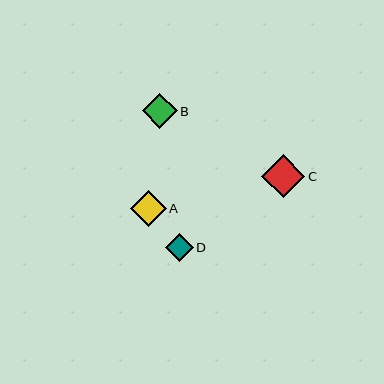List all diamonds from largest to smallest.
From largest to smallest: C, A, B, D.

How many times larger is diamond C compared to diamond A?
Diamond C is approximately 1.2 times the size of diamond A.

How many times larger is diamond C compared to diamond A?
Diamond C is approximately 1.2 times the size of diamond A.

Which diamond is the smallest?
Diamond D is the smallest with a size of approximately 28 pixels.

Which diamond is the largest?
Diamond C is the largest with a size of approximately 43 pixels.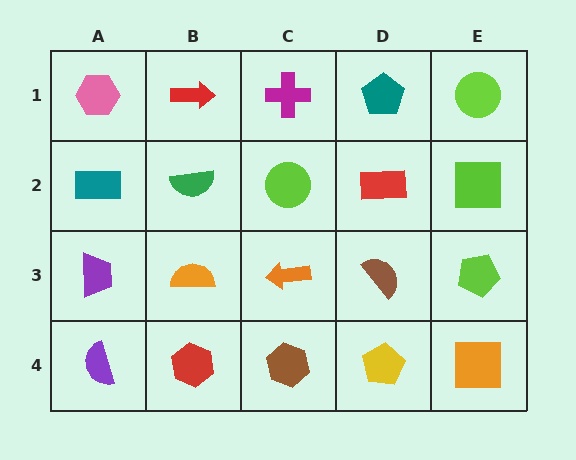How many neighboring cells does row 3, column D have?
4.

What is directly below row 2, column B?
An orange semicircle.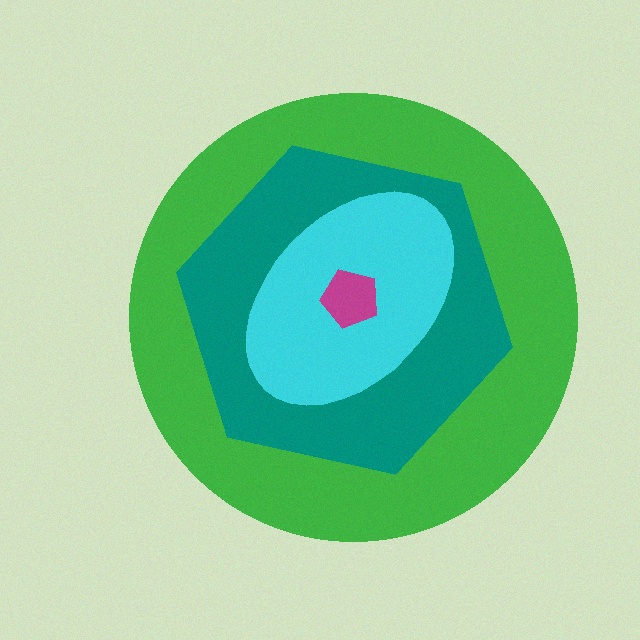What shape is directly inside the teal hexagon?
The cyan ellipse.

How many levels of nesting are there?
4.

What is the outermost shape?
The green circle.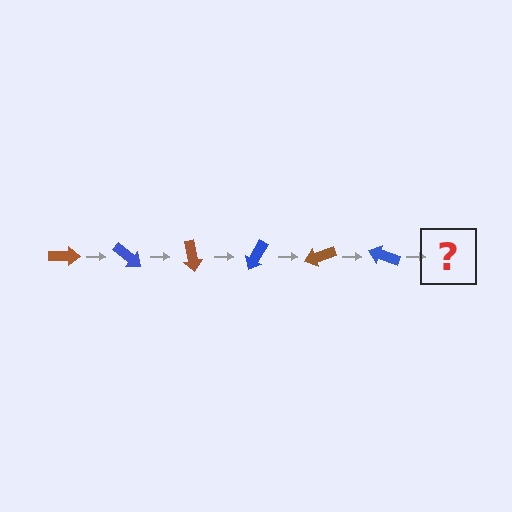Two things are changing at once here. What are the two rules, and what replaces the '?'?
The two rules are that it rotates 40 degrees each step and the color cycles through brown and blue. The '?' should be a brown arrow, rotated 240 degrees from the start.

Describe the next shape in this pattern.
It should be a brown arrow, rotated 240 degrees from the start.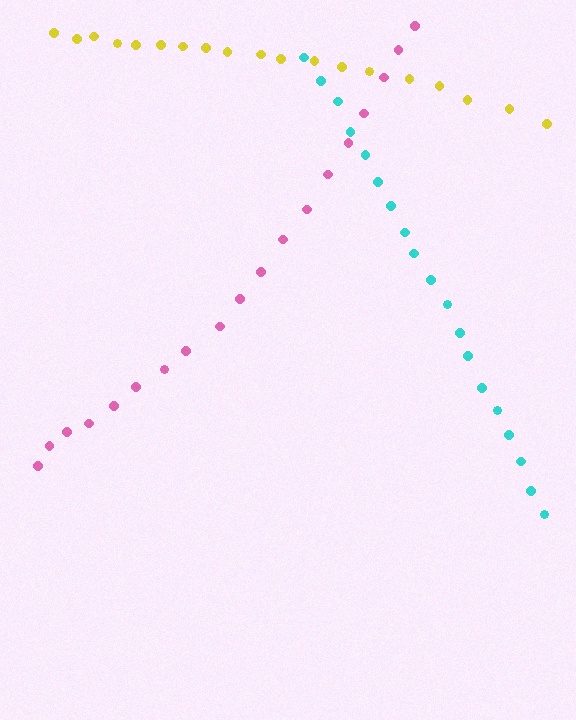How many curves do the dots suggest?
There are 3 distinct paths.